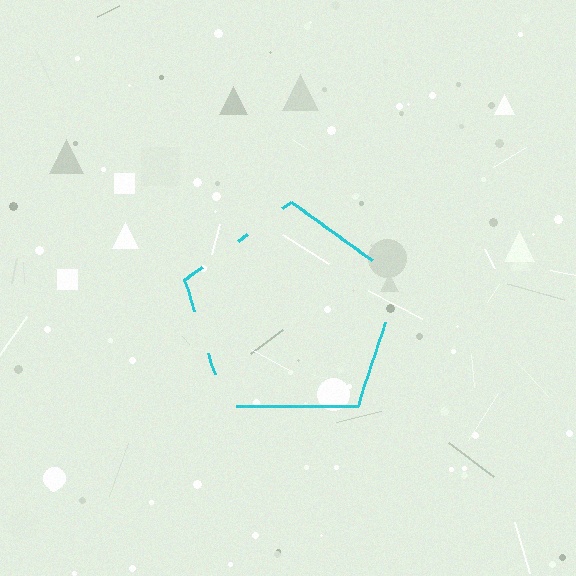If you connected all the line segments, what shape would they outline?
They would outline a pentagon.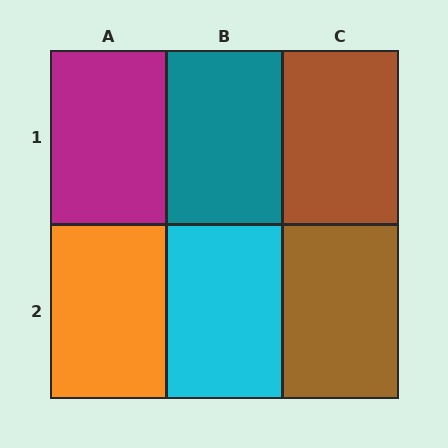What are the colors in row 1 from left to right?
Magenta, teal, brown.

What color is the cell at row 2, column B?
Cyan.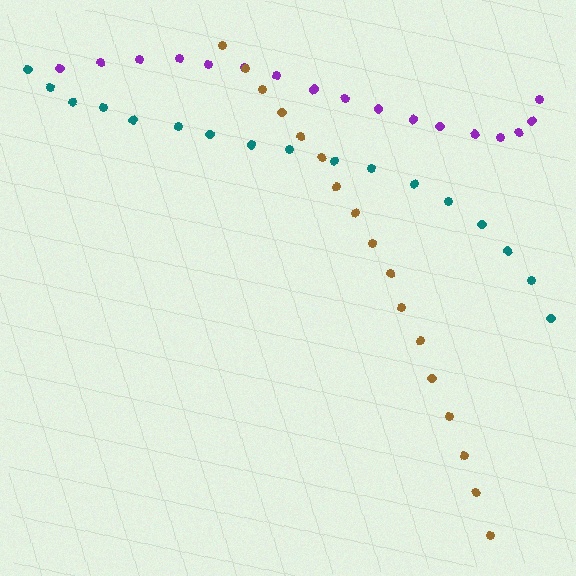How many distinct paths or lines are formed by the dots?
There are 3 distinct paths.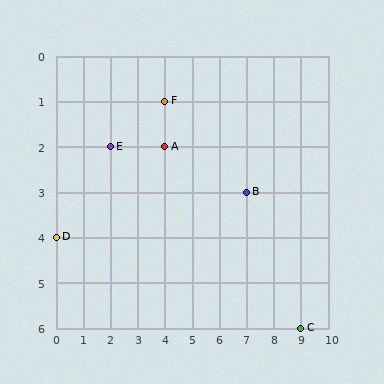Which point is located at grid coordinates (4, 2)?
Point A is at (4, 2).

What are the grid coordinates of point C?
Point C is at grid coordinates (9, 6).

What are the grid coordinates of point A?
Point A is at grid coordinates (4, 2).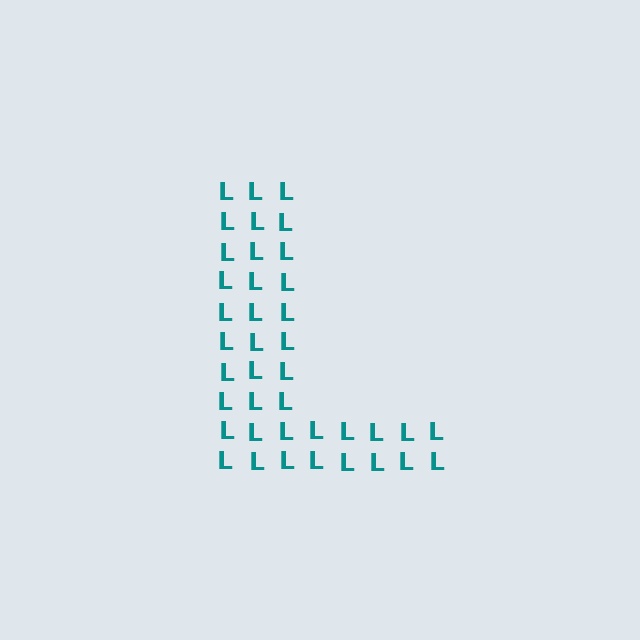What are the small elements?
The small elements are letter L's.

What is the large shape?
The large shape is the letter L.